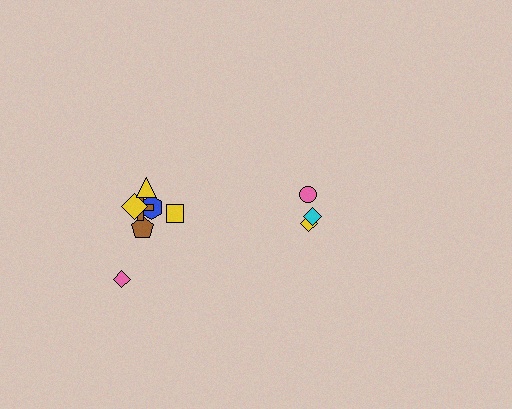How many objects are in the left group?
There are 7 objects.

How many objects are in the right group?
There are 3 objects.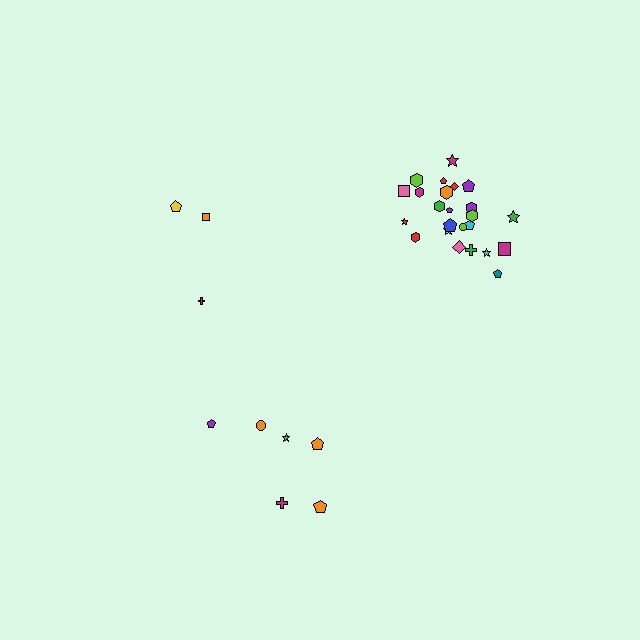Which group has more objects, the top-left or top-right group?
The top-right group.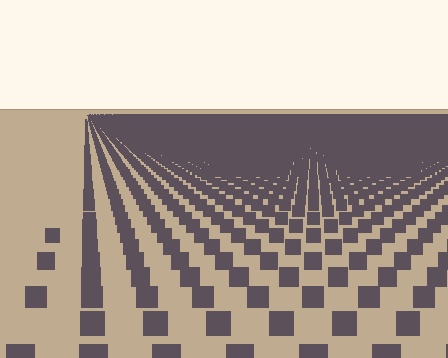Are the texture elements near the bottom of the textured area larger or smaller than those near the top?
Larger. Near the bottom, elements are closer to the viewer and appear at a bigger on-screen size.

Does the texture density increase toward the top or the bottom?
Density increases toward the top.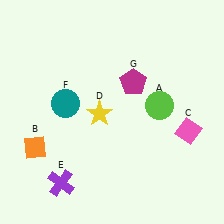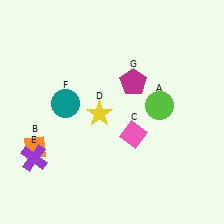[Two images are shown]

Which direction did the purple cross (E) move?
The purple cross (E) moved left.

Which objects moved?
The objects that moved are: the pink diamond (C), the purple cross (E).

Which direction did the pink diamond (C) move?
The pink diamond (C) moved left.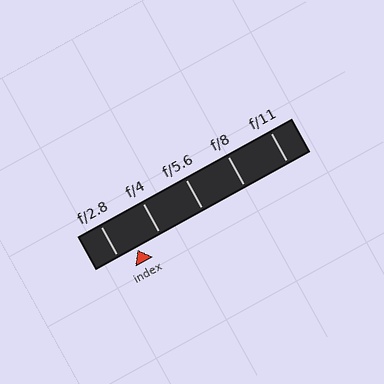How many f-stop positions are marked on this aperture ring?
There are 5 f-stop positions marked.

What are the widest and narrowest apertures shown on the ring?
The widest aperture shown is f/2.8 and the narrowest is f/11.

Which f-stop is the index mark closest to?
The index mark is closest to f/2.8.